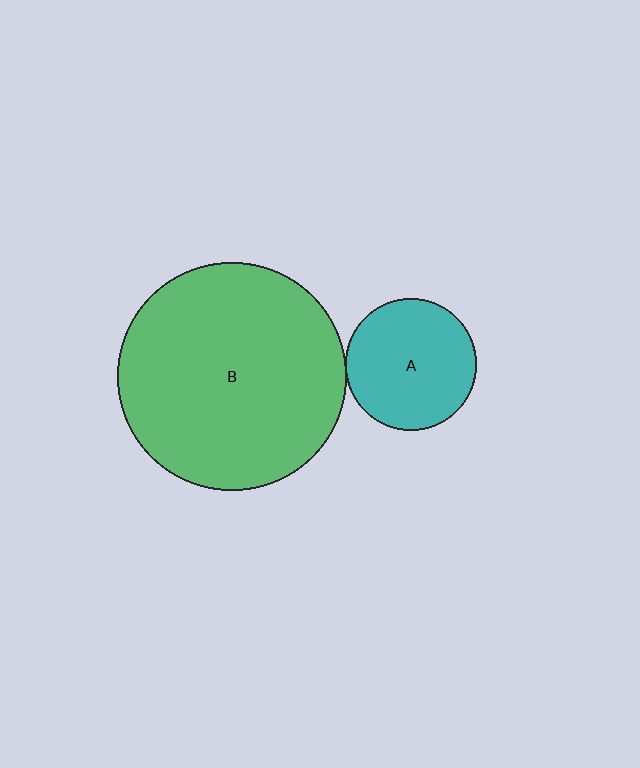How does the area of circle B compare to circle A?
Approximately 3.0 times.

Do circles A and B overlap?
Yes.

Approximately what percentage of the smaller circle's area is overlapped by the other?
Approximately 5%.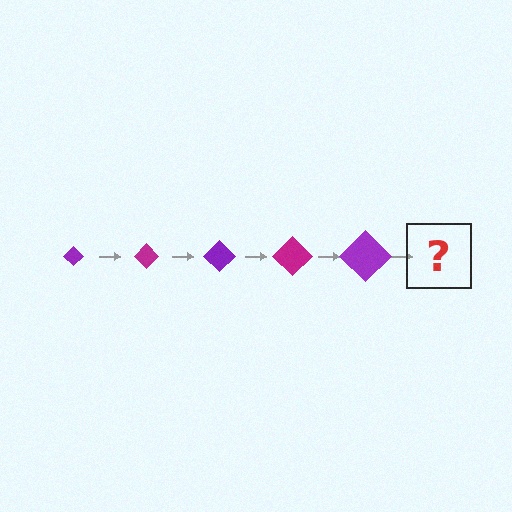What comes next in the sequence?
The next element should be a magenta diamond, larger than the previous one.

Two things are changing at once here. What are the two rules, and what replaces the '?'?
The two rules are that the diamond grows larger each step and the color cycles through purple and magenta. The '?' should be a magenta diamond, larger than the previous one.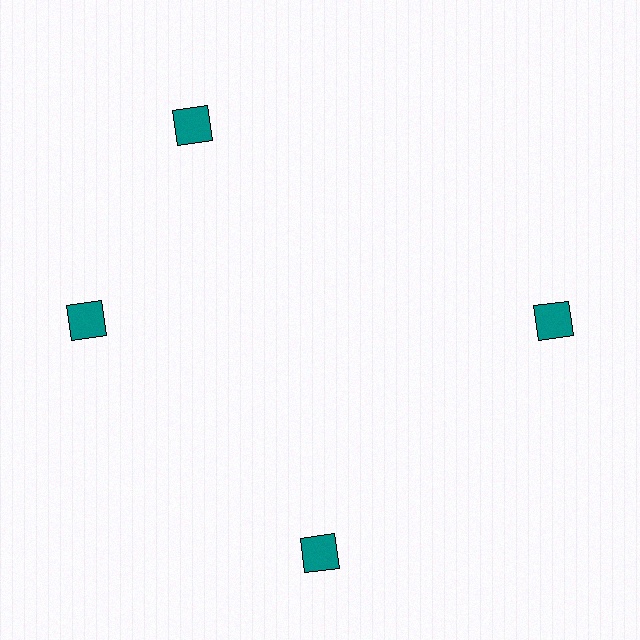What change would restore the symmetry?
The symmetry would be restored by rotating it back into even spacing with its neighbors so that all 4 squares sit at equal angles and equal distance from the center.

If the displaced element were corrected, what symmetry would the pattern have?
It would have 4-fold rotational symmetry — the pattern would map onto itself every 90 degrees.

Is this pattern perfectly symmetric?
No. The 4 teal squares are arranged in a ring, but one element near the 12 o'clock position is rotated out of alignment along the ring, breaking the 4-fold rotational symmetry.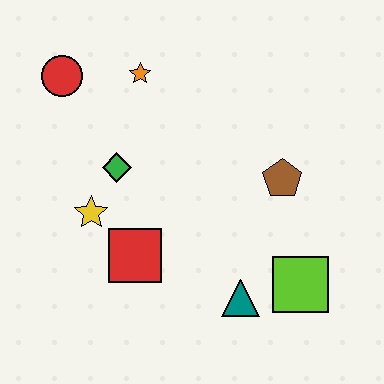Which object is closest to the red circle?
The orange star is closest to the red circle.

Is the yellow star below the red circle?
Yes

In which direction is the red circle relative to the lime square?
The red circle is to the left of the lime square.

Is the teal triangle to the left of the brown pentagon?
Yes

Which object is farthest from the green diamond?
The lime square is farthest from the green diamond.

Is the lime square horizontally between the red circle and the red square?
No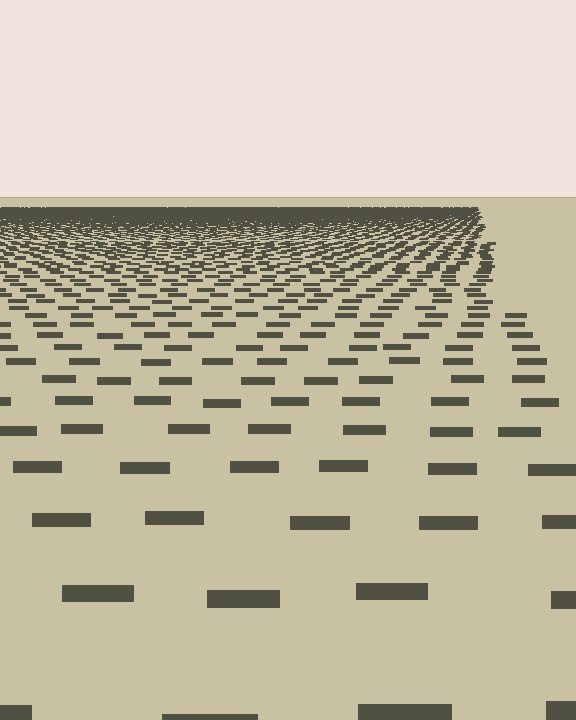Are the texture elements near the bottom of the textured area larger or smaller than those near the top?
Larger. Near the bottom, elements are closer to the viewer and appear at a bigger on-screen size.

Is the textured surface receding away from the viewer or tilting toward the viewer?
The surface is receding away from the viewer. Texture elements get smaller and denser toward the top.